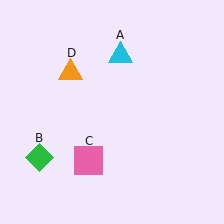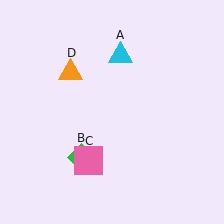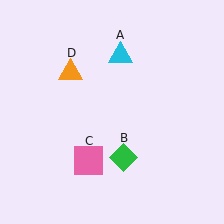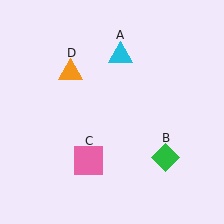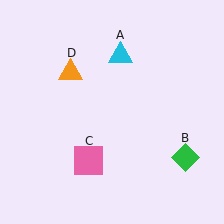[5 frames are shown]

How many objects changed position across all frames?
1 object changed position: green diamond (object B).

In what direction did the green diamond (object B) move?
The green diamond (object B) moved right.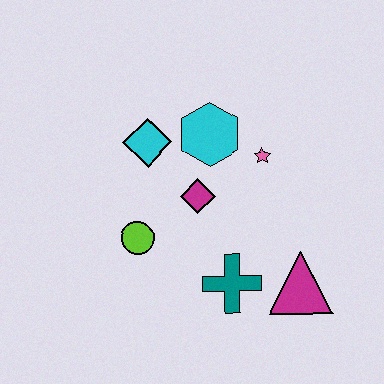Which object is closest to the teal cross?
The magenta triangle is closest to the teal cross.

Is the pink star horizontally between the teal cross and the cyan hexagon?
No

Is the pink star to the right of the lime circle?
Yes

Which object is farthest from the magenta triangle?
The cyan diamond is farthest from the magenta triangle.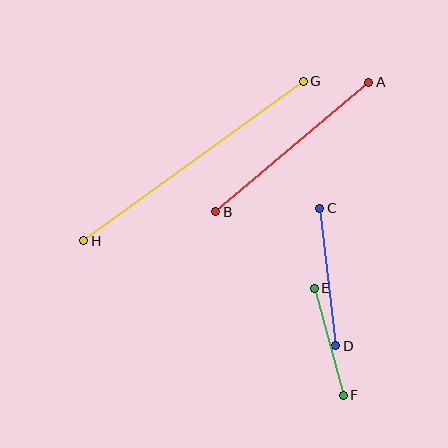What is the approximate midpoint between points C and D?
The midpoint is at approximately (328, 277) pixels.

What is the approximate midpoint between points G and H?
The midpoint is at approximately (194, 161) pixels.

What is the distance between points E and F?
The distance is approximately 111 pixels.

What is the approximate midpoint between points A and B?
The midpoint is at approximately (292, 147) pixels.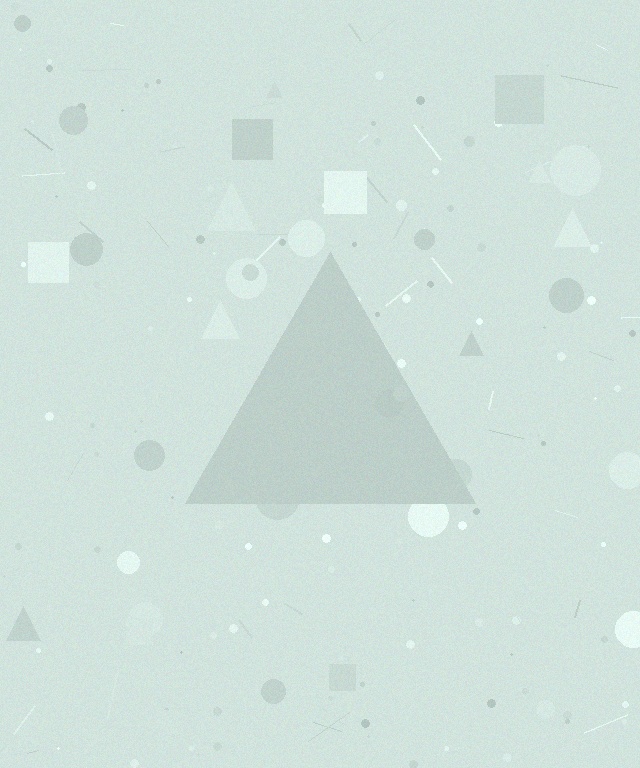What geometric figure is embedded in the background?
A triangle is embedded in the background.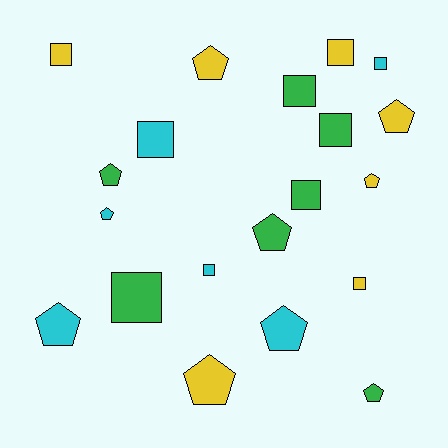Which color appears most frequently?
Green, with 7 objects.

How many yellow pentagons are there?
There are 4 yellow pentagons.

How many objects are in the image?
There are 20 objects.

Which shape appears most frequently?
Pentagon, with 10 objects.